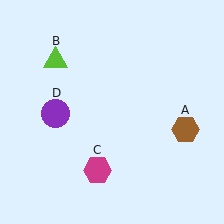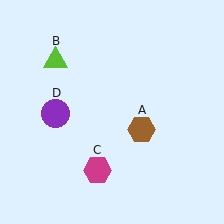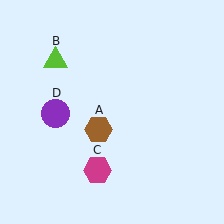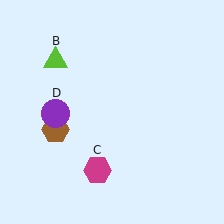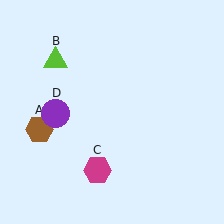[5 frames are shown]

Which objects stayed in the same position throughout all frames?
Lime triangle (object B) and magenta hexagon (object C) and purple circle (object D) remained stationary.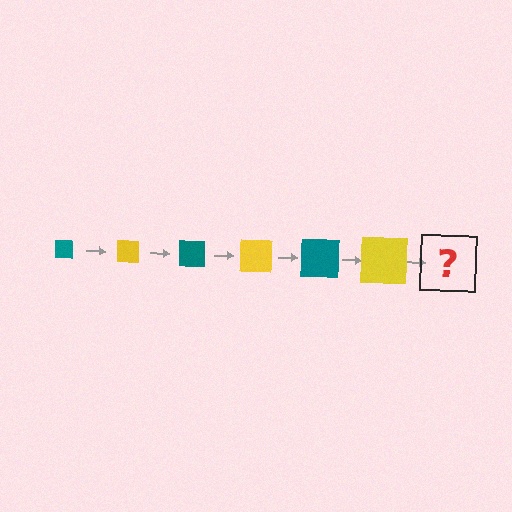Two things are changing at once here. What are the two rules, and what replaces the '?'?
The two rules are that the square grows larger each step and the color cycles through teal and yellow. The '?' should be a teal square, larger than the previous one.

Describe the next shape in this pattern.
It should be a teal square, larger than the previous one.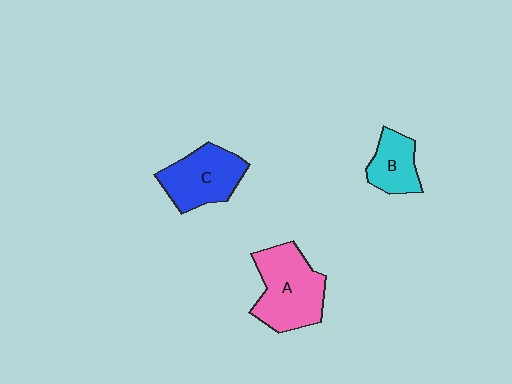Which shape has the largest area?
Shape A (pink).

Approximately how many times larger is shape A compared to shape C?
Approximately 1.2 times.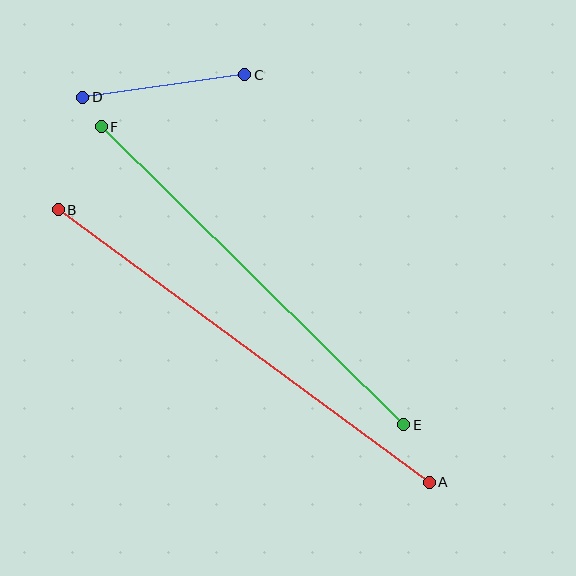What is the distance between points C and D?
The distance is approximately 164 pixels.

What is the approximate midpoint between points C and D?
The midpoint is at approximately (164, 86) pixels.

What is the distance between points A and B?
The distance is approximately 461 pixels.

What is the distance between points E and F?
The distance is approximately 424 pixels.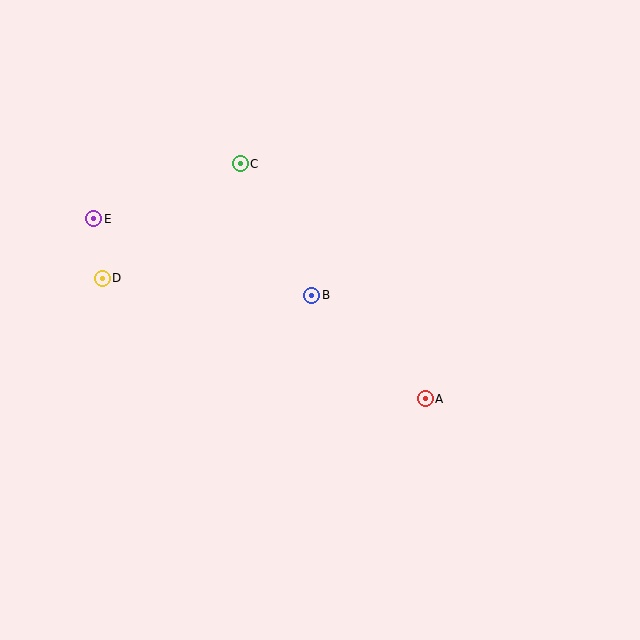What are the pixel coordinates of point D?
Point D is at (102, 278).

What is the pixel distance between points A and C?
The distance between A and C is 299 pixels.